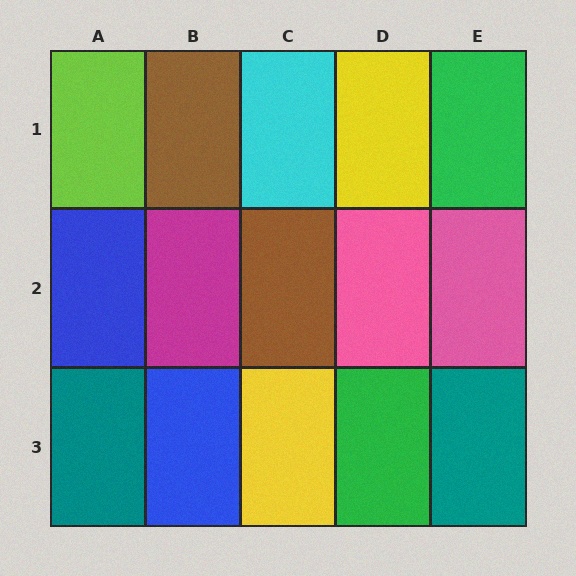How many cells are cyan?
1 cell is cyan.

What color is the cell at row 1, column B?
Brown.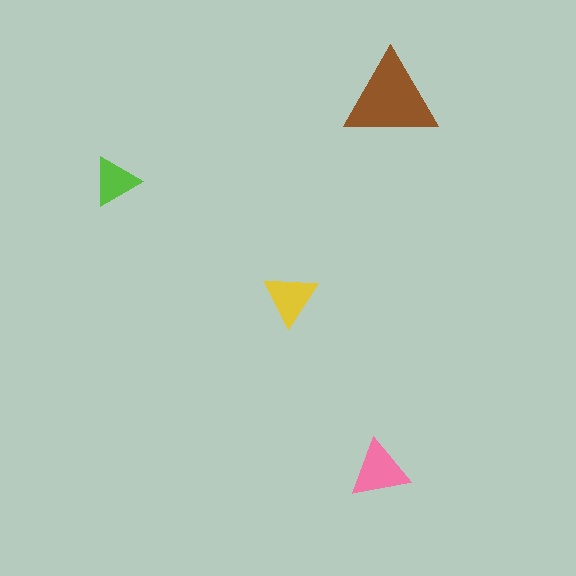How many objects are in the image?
There are 4 objects in the image.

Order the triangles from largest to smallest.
the brown one, the pink one, the yellow one, the lime one.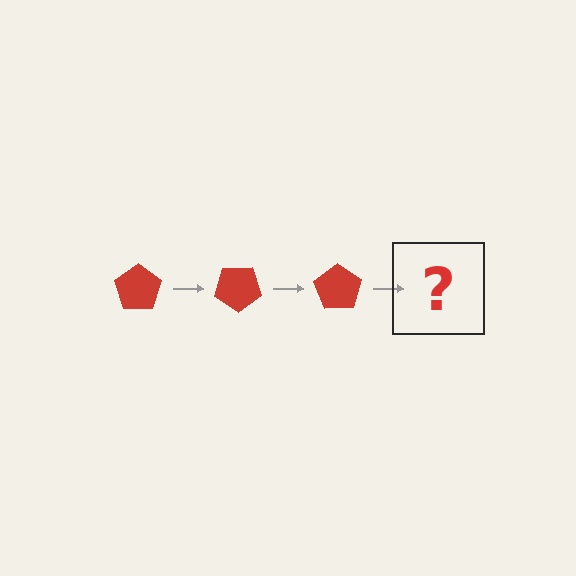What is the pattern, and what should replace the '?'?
The pattern is that the pentagon rotates 35 degrees each step. The '?' should be a red pentagon rotated 105 degrees.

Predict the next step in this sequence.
The next step is a red pentagon rotated 105 degrees.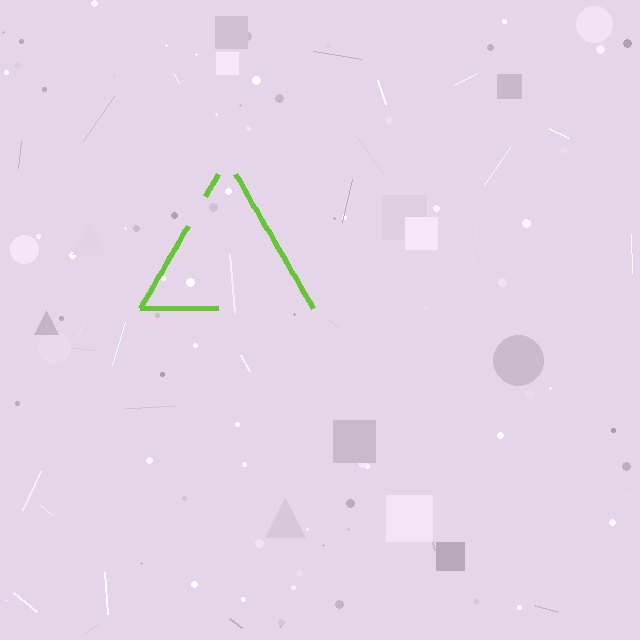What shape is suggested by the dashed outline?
The dashed outline suggests a triangle.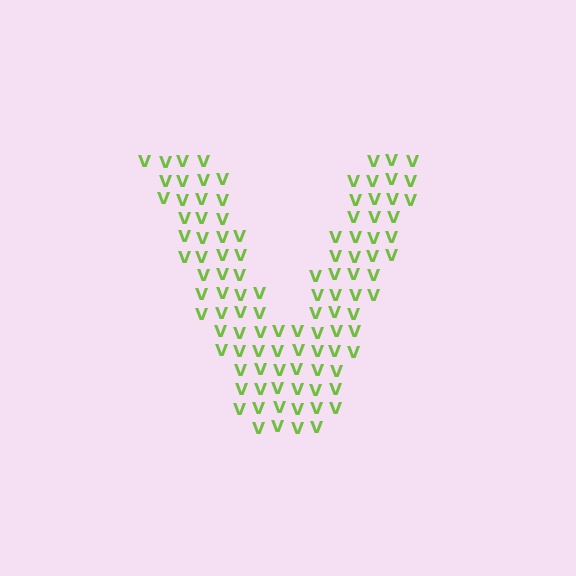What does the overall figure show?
The overall figure shows the letter V.